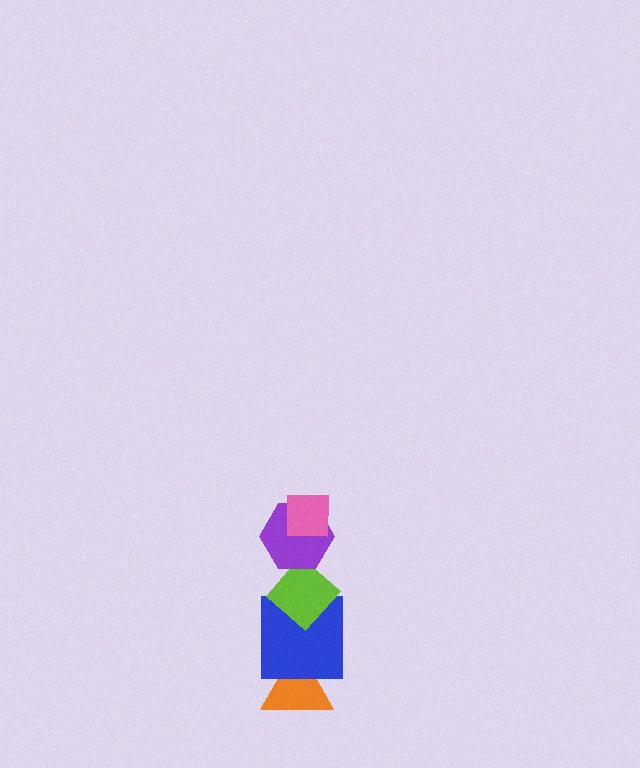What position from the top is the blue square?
The blue square is 4th from the top.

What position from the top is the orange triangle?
The orange triangle is 5th from the top.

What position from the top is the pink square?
The pink square is 1st from the top.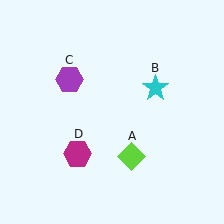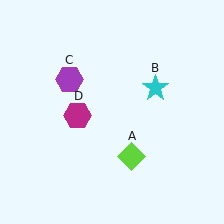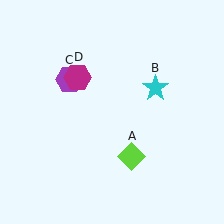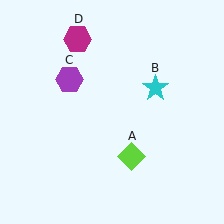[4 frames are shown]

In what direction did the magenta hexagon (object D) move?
The magenta hexagon (object D) moved up.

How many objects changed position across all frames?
1 object changed position: magenta hexagon (object D).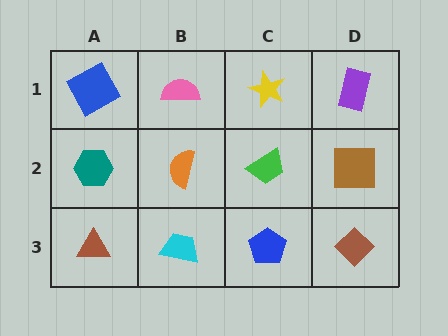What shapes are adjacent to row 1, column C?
A green trapezoid (row 2, column C), a pink semicircle (row 1, column B), a purple rectangle (row 1, column D).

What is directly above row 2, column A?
A blue square.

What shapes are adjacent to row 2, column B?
A pink semicircle (row 1, column B), a cyan trapezoid (row 3, column B), a teal hexagon (row 2, column A), a green trapezoid (row 2, column C).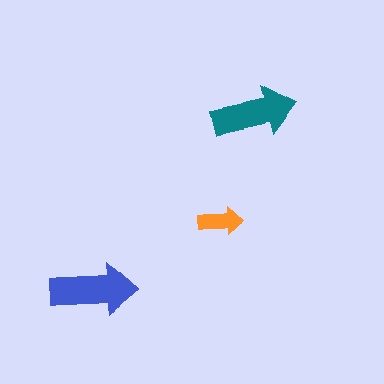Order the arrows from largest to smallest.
the blue one, the teal one, the orange one.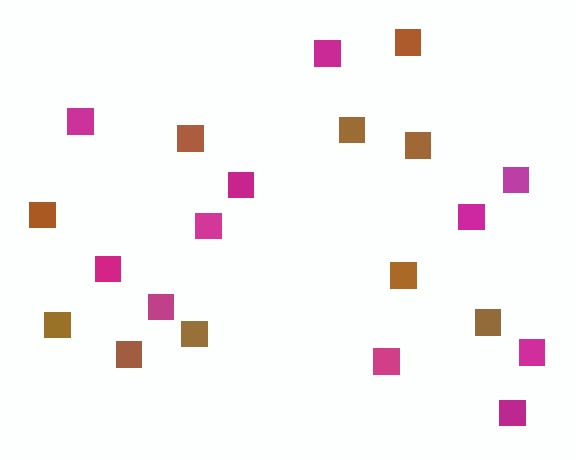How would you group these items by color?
There are 2 groups: one group of brown squares (10) and one group of magenta squares (11).